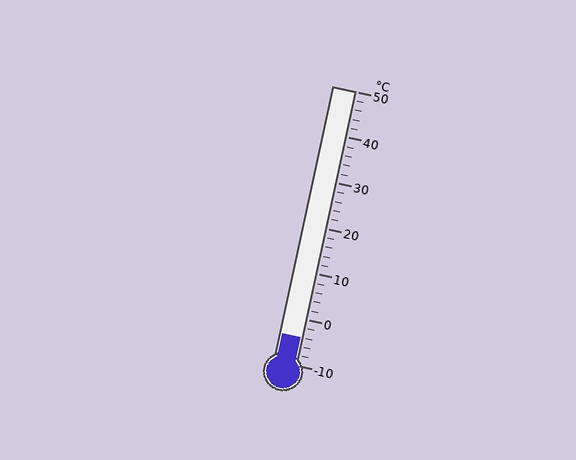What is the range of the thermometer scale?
The thermometer scale ranges from -10°C to 50°C.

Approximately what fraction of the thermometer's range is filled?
The thermometer is filled to approximately 10% of its range.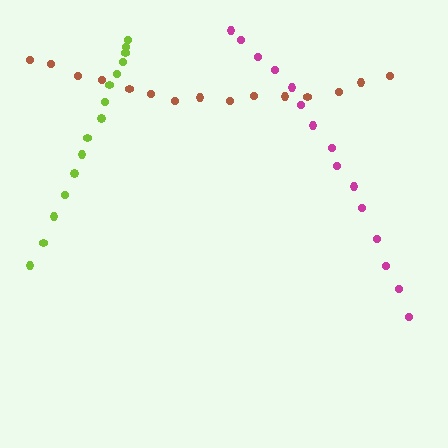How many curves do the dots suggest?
There are 3 distinct paths.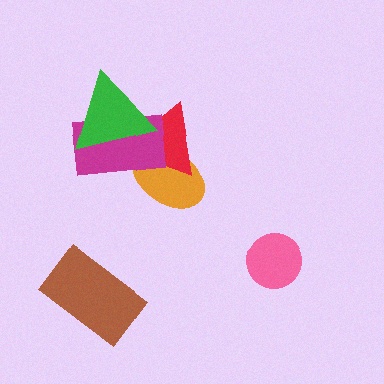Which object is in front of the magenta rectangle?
The green triangle is in front of the magenta rectangle.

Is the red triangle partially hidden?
Yes, it is partially covered by another shape.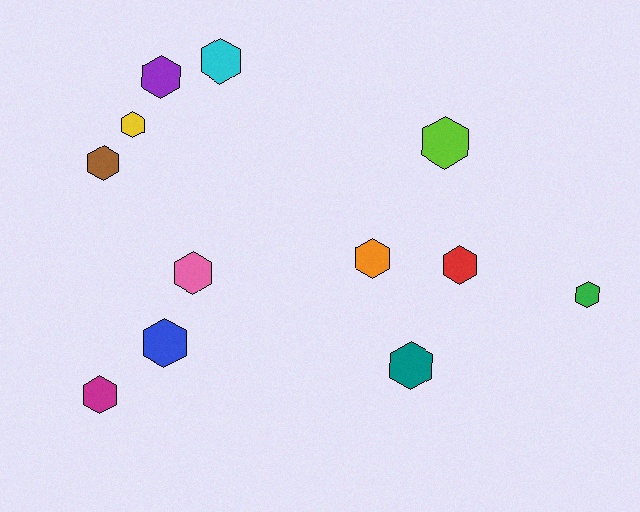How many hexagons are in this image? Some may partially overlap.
There are 12 hexagons.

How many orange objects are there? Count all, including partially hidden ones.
There is 1 orange object.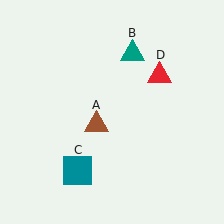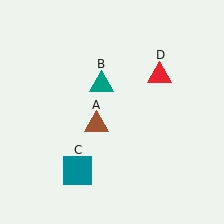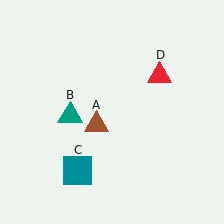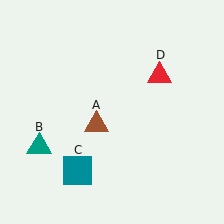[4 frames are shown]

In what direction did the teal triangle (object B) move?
The teal triangle (object B) moved down and to the left.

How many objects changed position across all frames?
1 object changed position: teal triangle (object B).